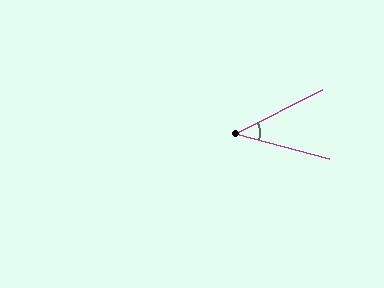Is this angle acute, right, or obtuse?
It is acute.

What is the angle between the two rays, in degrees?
Approximately 42 degrees.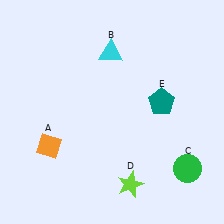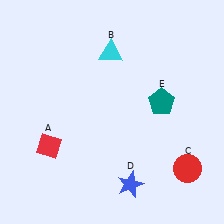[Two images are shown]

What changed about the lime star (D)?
In Image 1, D is lime. In Image 2, it changed to blue.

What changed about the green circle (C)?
In Image 1, C is green. In Image 2, it changed to red.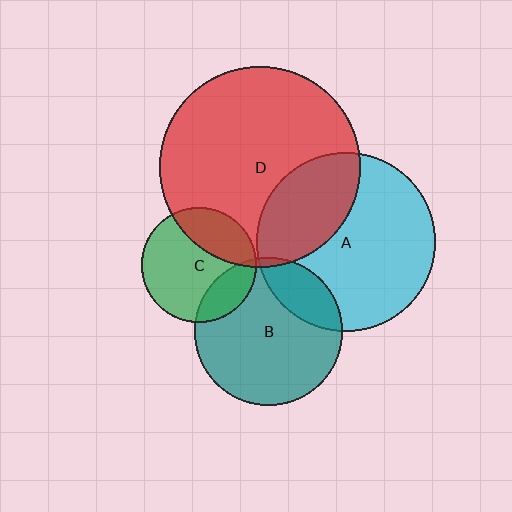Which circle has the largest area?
Circle D (red).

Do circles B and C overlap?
Yes.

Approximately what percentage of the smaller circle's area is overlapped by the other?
Approximately 20%.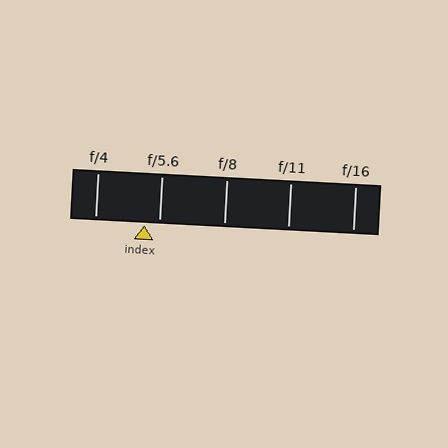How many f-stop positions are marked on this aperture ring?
There are 5 f-stop positions marked.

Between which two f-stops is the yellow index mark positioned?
The index mark is between f/4 and f/5.6.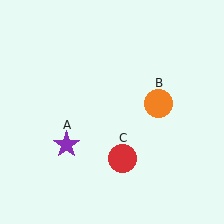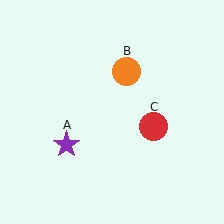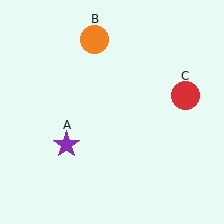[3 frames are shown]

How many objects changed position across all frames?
2 objects changed position: orange circle (object B), red circle (object C).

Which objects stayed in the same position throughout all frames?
Purple star (object A) remained stationary.